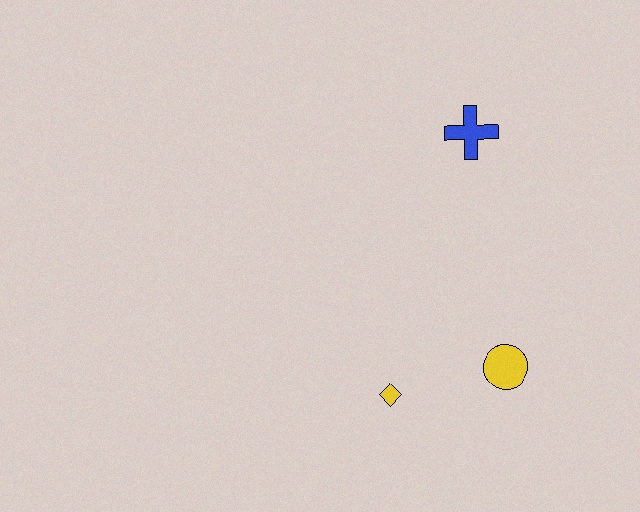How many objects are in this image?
There are 3 objects.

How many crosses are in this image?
There is 1 cross.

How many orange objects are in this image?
There are no orange objects.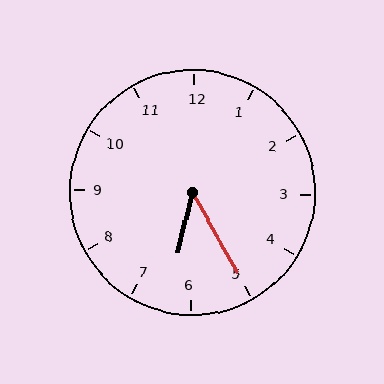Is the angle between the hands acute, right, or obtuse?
It is acute.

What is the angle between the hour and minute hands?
Approximately 42 degrees.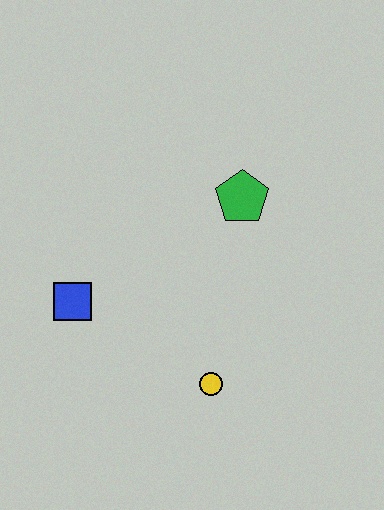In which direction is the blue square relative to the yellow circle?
The blue square is to the left of the yellow circle.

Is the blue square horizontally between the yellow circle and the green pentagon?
No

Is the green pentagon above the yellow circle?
Yes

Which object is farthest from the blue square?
The green pentagon is farthest from the blue square.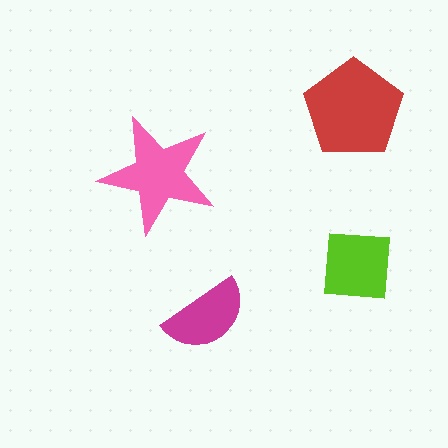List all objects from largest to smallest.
The red pentagon, the pink star, the lime square, the magenta semicircle.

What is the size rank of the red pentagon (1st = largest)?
1st.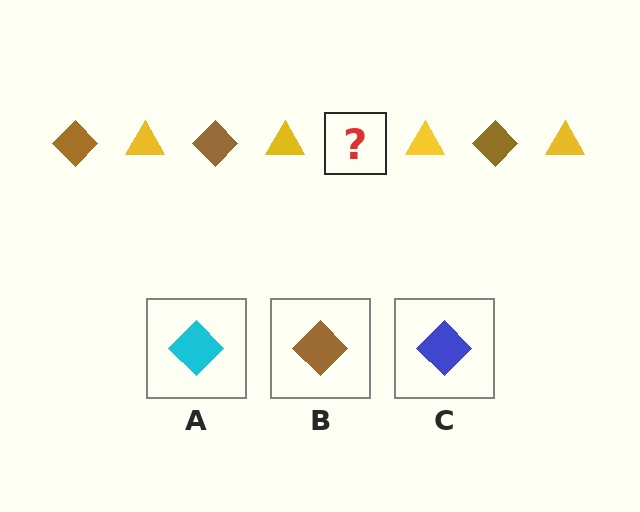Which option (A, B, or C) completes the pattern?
B.